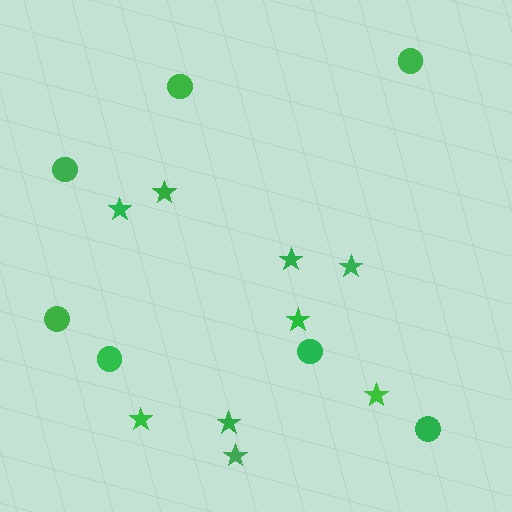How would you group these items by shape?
There are 2 groups: one group of stars (9) and one group of circles (7).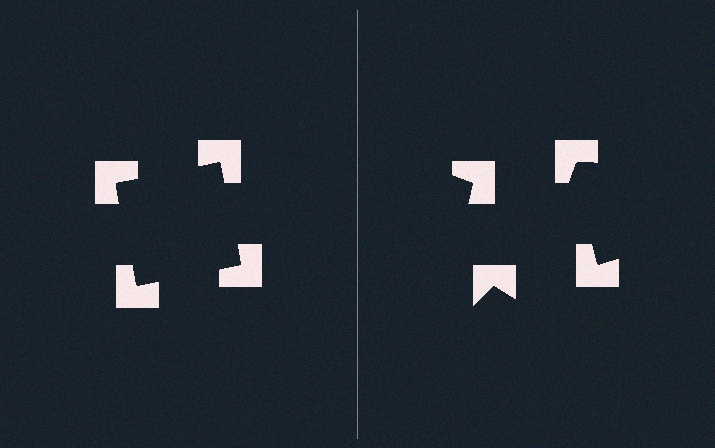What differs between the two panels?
The notched squares are positioned identically on both sides; only the wedge orientations differ. On the left they align to a square; on the right they are misaligned.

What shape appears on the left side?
An illusory square.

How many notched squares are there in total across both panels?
8 — 4 on each side.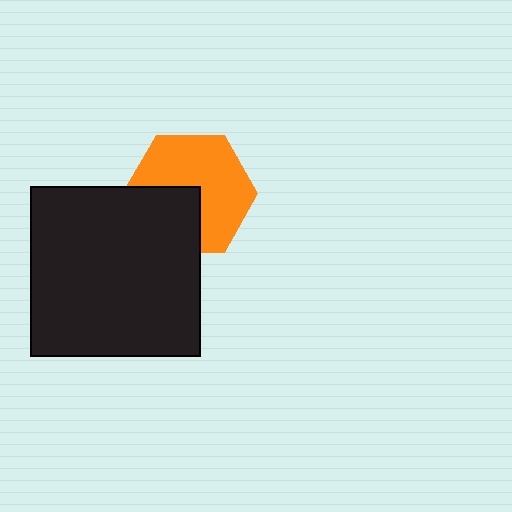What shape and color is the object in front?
The object in front is a black square.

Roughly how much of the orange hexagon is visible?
About half of it is visible (roughly 64%).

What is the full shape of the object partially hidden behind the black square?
The partially hidden object is an orange hexagon.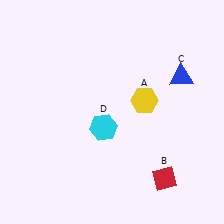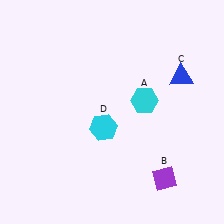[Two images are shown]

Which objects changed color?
A changed from yellow to cyan. B changed from red to purple.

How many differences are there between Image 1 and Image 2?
There are 2 differences between the two images.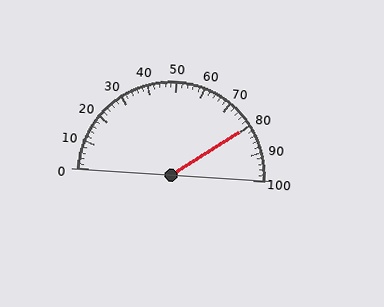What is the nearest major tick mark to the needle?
The nearest major tick mark is 80.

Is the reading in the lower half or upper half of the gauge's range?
The reading is in the upper half of the range (0 to 100).